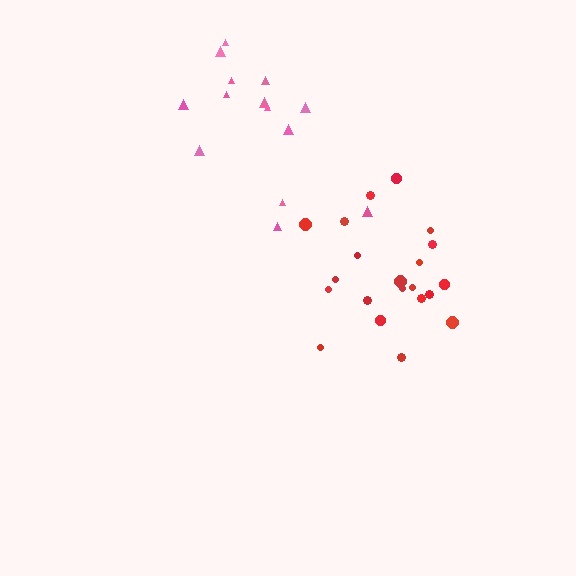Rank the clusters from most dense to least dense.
red, pink.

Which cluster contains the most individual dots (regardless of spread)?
Red (21).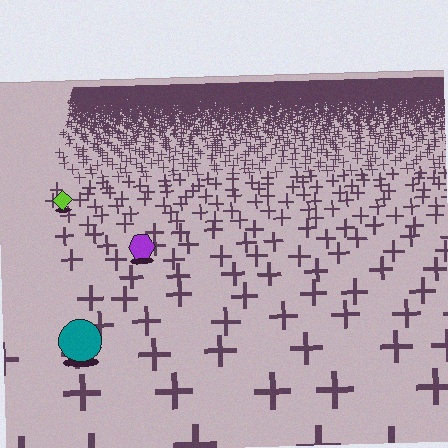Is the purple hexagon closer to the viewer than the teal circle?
No. The teal circle is closer — you can tell from the texture gradient: the ground texture is coarser near it.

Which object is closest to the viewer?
The teal circle is closest. The texture marks near it are larger and more spread out.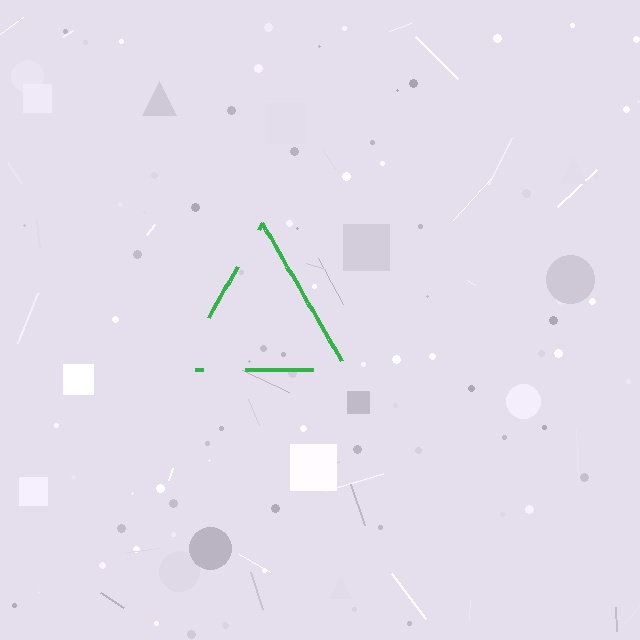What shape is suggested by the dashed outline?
The dashed outline suggests a triangle.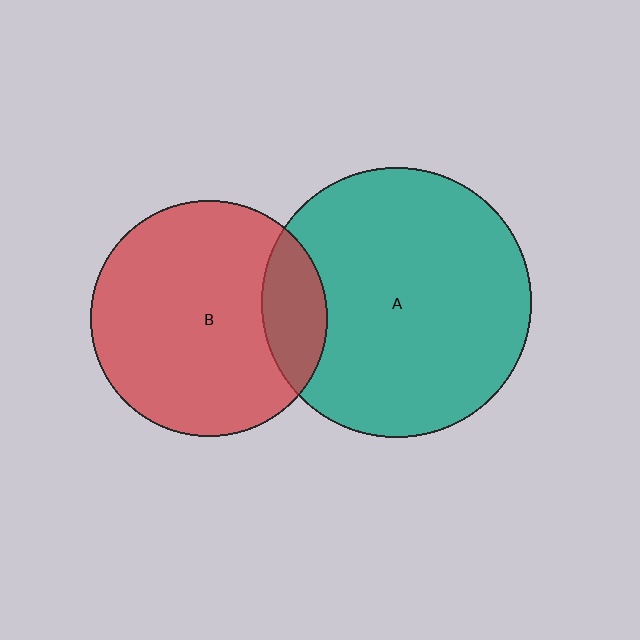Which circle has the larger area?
Circle A (teal).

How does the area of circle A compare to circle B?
Approximately 1.3 times.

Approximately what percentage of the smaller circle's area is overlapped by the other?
Approximately 15%.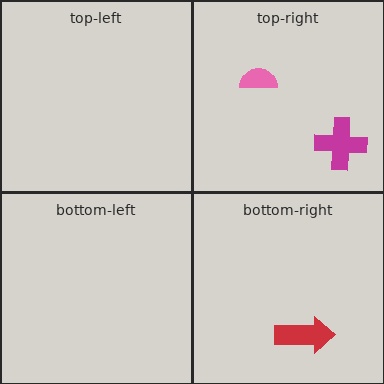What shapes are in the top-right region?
The magenta cross, the pink semicircle.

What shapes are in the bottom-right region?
The red arrow.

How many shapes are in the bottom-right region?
1.